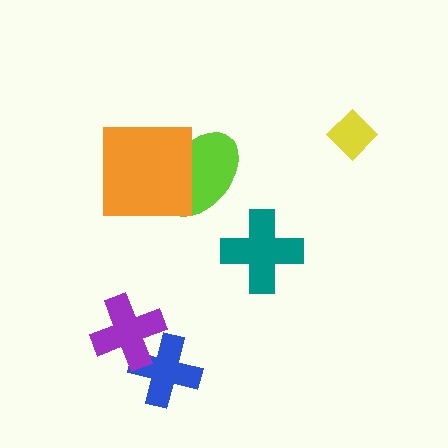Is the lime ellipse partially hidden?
Yes, it is partially covered by another shape.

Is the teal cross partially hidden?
No, no other shape covers it.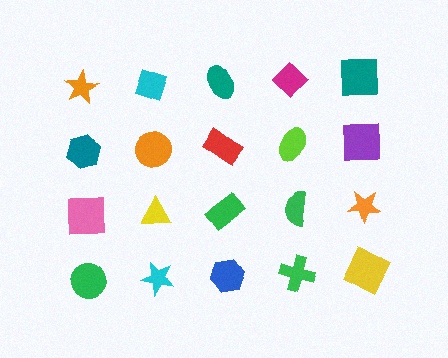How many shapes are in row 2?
5 shapes.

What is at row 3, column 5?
An orange star.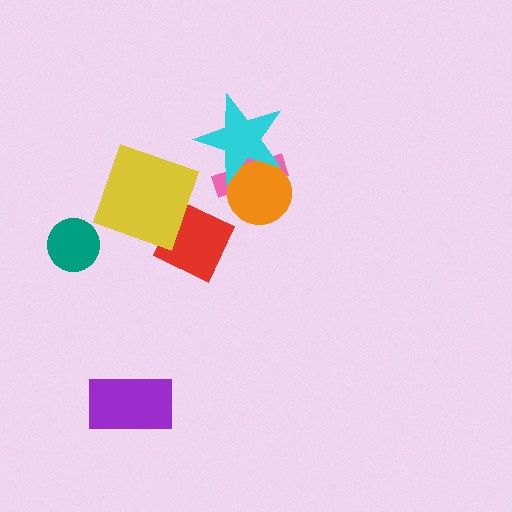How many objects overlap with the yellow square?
0 objects overlap with the yellow square.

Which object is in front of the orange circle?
The cyan star is in front of the orange circle.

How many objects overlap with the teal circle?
0 objects overlap with the teal circle.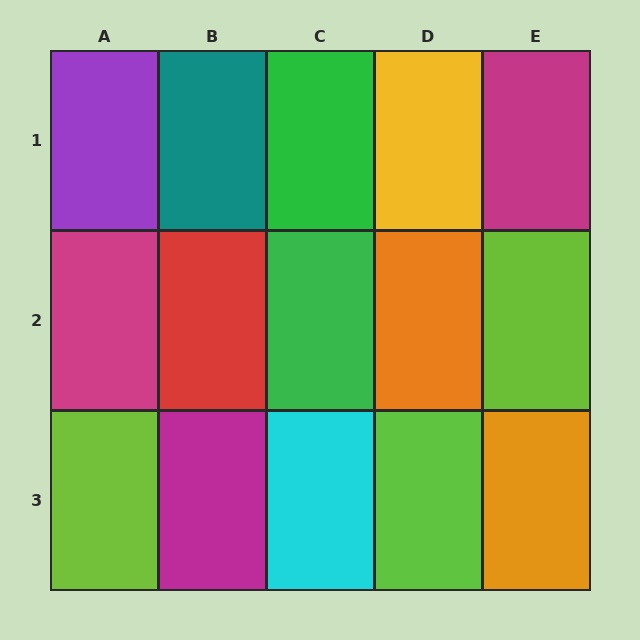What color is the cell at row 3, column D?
Lime.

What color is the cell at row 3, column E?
Orange.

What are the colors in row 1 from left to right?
Purple, teal, green, yellow, magenta.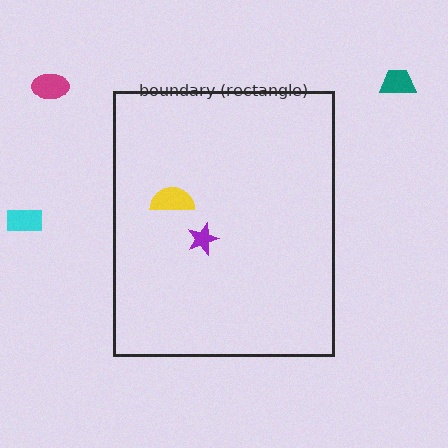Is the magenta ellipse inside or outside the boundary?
Outside.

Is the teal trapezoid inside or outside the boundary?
Outside.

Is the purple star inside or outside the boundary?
Inside.